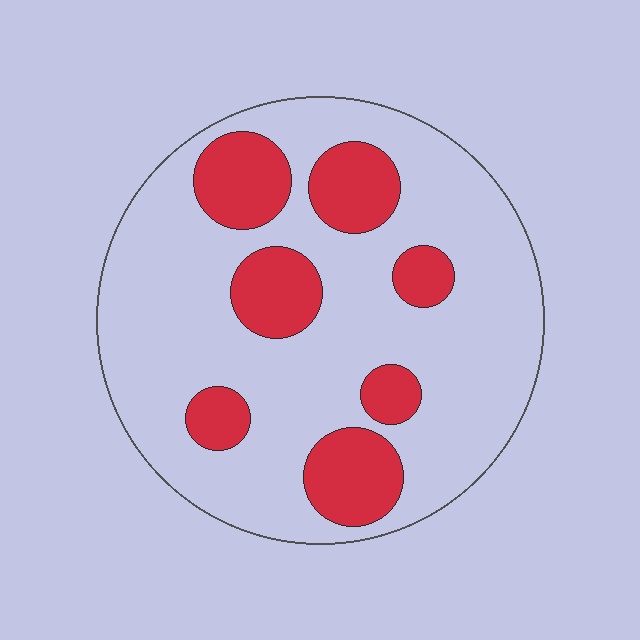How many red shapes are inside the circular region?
7.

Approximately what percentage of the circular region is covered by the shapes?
Approximately 25%.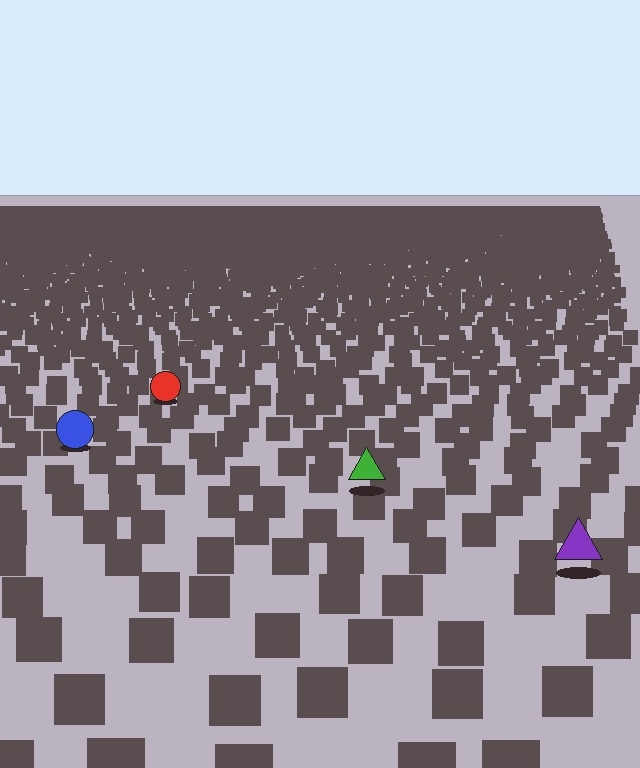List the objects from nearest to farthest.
From nearest to farthest: the purple triangle, the green triangle, the blue circle, the red circle.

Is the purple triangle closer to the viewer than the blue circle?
Yes. The purple triangle is closer — you can tell from the texture gradient: the ground texture is coarser near it.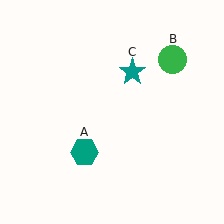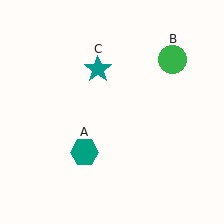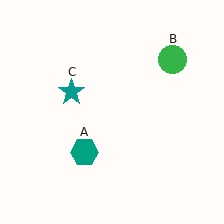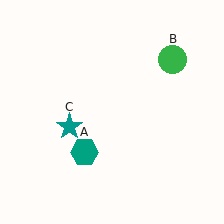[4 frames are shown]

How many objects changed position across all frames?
1 object changed position: teal star (object C).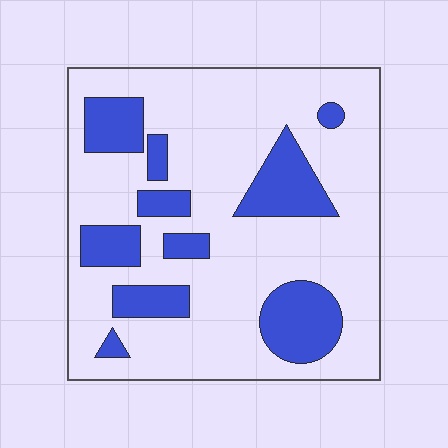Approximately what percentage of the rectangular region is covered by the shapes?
Approximately 25%.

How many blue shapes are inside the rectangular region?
10.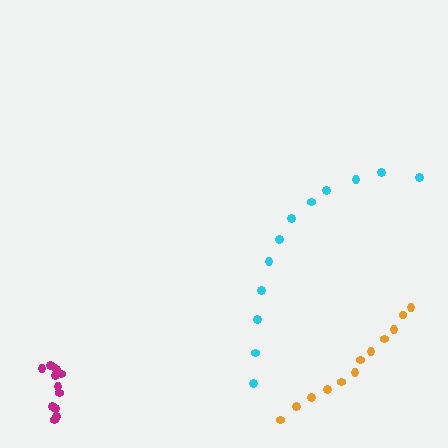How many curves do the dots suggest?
There are 3 distinct paths.